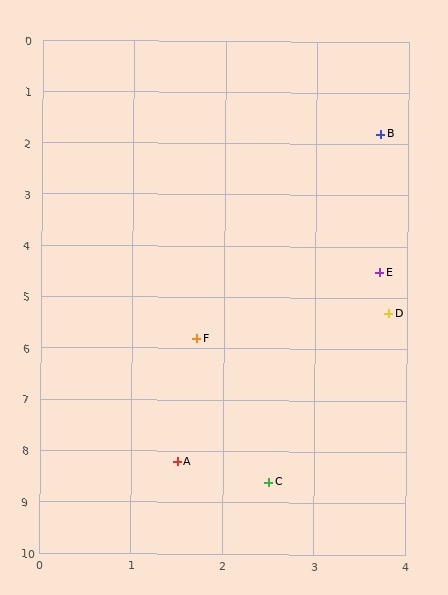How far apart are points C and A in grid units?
Points C and A are about 1.1 grid units apart.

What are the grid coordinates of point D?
Point D is at approximately (3.8, 5.3).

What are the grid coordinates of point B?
Point B is at approximately (3.7, 1.8).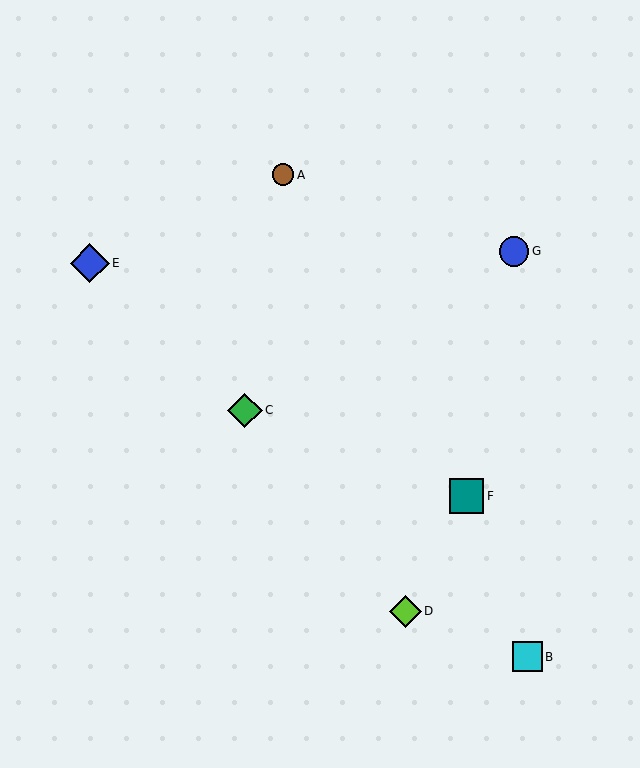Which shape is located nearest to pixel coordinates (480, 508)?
The teal square (labeled F) at (466, 496) is nearest to that location.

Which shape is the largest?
The blue diamond (labeled E) is the largest.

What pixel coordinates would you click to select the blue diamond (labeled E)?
Click at (90, 263) to select the blue diamond E.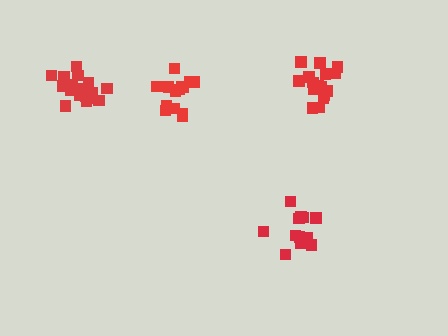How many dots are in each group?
Group 1: 14 dots, Group 2: 12 dots, Group 3: 18 dots, Group 4: 17 dots (61 total).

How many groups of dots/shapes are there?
There are 4 groups.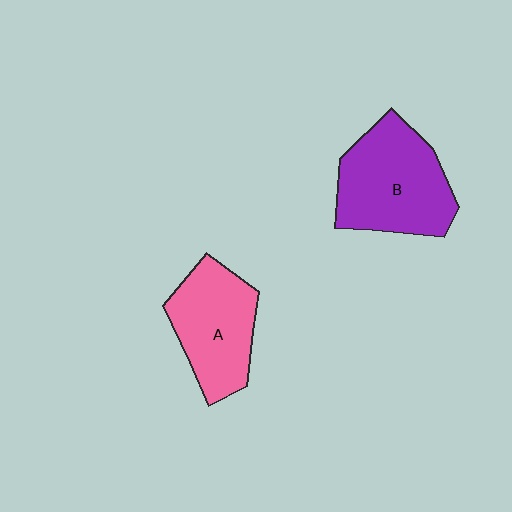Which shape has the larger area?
Shape B (purple).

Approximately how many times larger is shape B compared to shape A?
Approximately 1.2 times.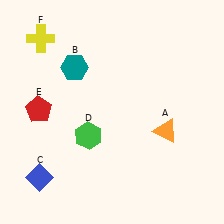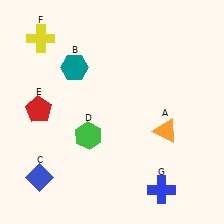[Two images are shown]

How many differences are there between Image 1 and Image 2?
There is 1 difference between the two images.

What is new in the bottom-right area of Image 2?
A blue cross (G) was added in the bottom-right area of Image 2.